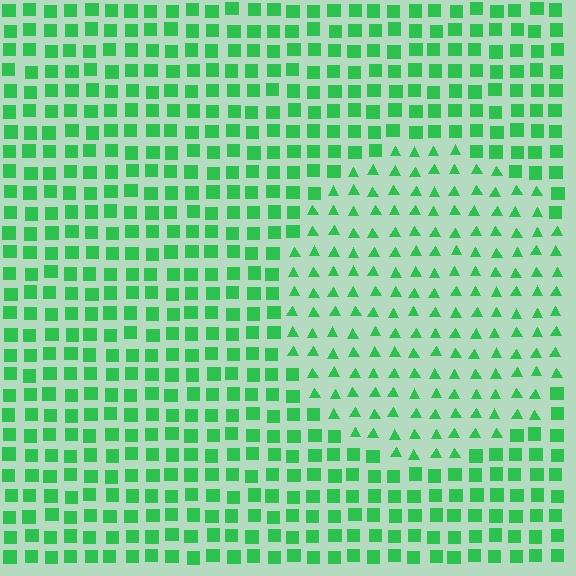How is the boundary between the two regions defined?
The boundary is defined by a change in element shape: triangles inside vs. squares outside. All elements share the same color and spacing.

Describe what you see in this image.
The image is filled with small green elements arranged in a uniform grid. A circle-shaped region contains triangles, while the surrounding area contains squares. The boundary is defined purely by the change in element shape.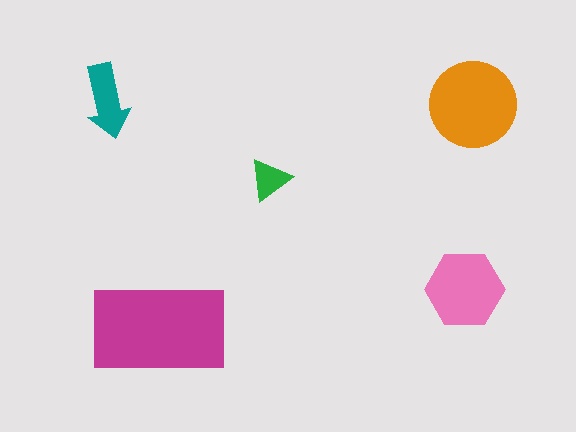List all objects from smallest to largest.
The green triangle, the teal arrow, the pink hexagon, the orange circle, the magenta rectangle.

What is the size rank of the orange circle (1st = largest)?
2nd.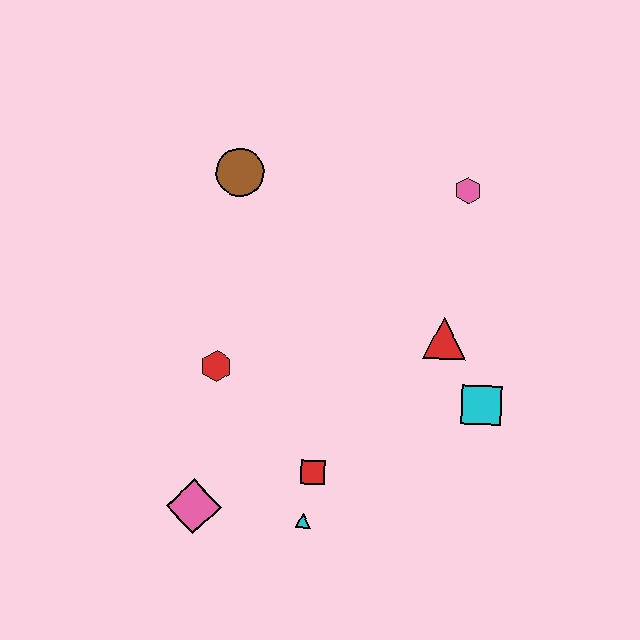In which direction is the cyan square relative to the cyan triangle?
The cyan square is to the right of the cyan triangle.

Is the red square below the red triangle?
Yes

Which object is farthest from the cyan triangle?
The pink hexagon is farthest from the cyan triangle.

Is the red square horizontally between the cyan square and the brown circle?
Yes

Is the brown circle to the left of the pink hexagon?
Yes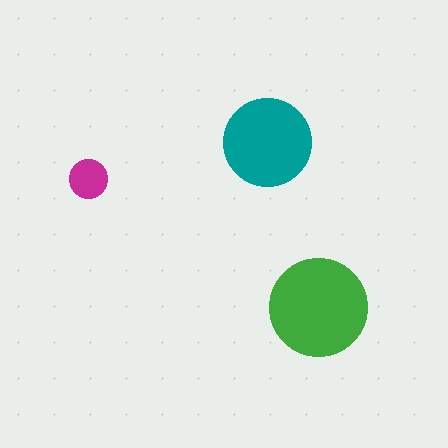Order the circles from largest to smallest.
the green one, the teal one, the magenta one.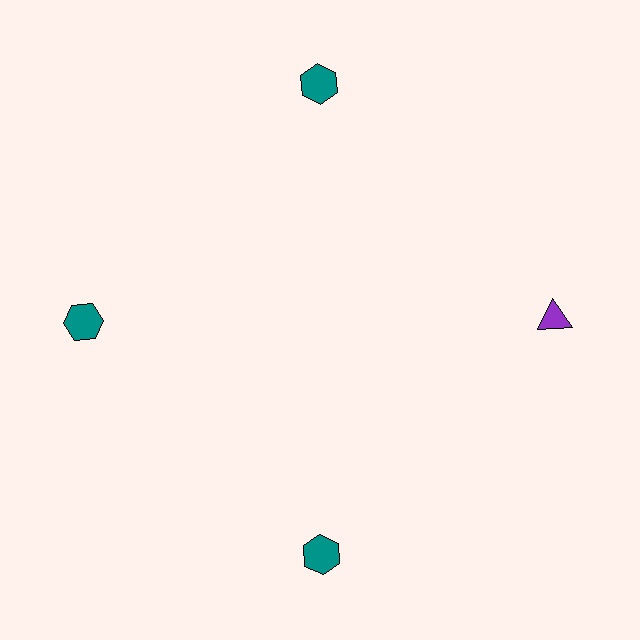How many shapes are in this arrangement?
There are 4 shapes arranged in a ring pattern.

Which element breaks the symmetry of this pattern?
The purple triangle at roughly the 3 o'clock position breaks the symmetry. All other shapes are teal hexagons.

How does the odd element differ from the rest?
It differs in both color (purple instead of teal) and shape (triangle instead of hexagon).